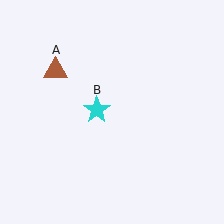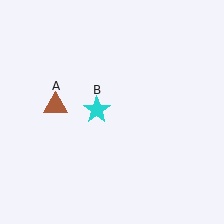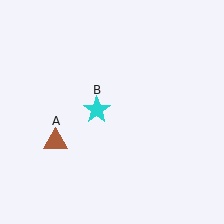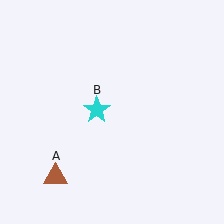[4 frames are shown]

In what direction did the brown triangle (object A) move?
The brown triangle (object A) moved down.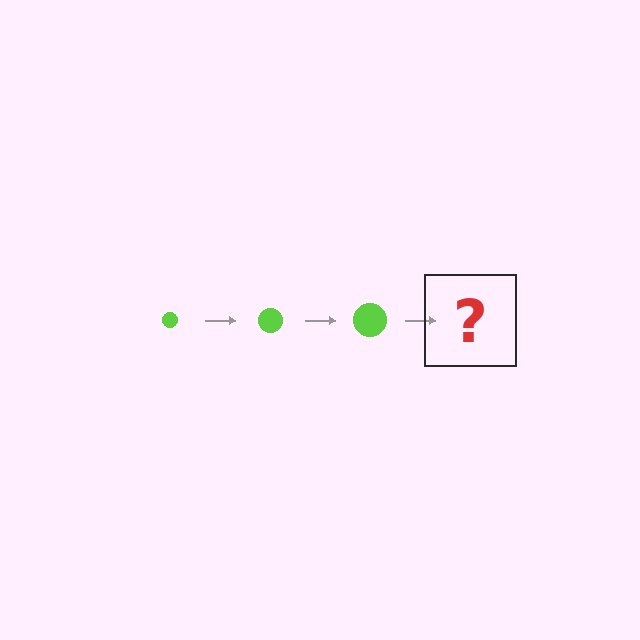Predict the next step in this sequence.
The next step is a lime circle, larger than the previous one.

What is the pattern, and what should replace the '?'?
The pattern is that the circle gets progressively larger each step. The '?' should be a lime circle, larger than the previous one.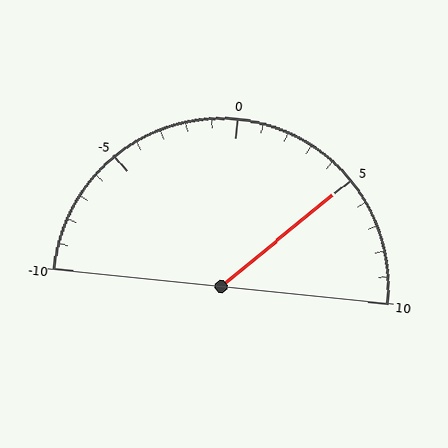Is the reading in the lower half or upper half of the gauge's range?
The reading is in the upper half of the range (-10 to 10).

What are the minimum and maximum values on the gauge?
The gauge ranges from -10 to 10.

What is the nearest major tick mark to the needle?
The nearest major tick mark is 5.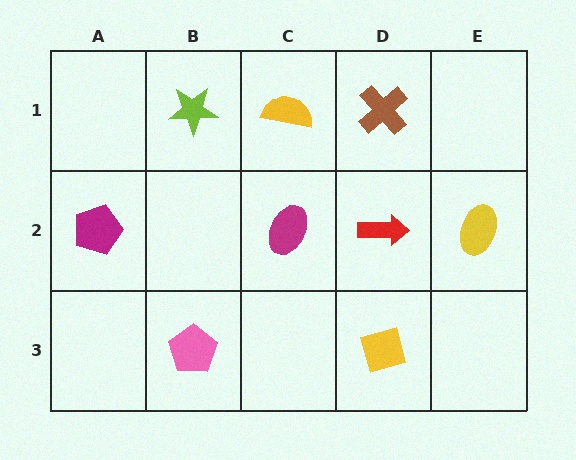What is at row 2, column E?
A yellow ellipse.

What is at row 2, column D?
A red arrow.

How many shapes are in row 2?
4 shapes.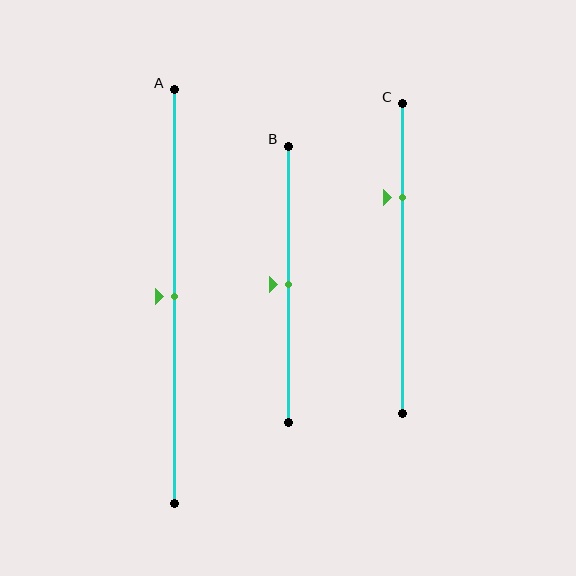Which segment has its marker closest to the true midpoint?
Segment A has its marker closest to the true midpoint.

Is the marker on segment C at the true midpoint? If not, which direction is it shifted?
No, the marker on segment C is shifted upward by about 20% of the segment length.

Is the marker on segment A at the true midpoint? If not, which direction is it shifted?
Yes, the marker on segment A is at the true midpoint.